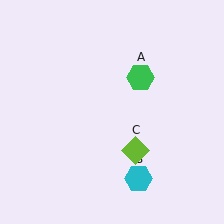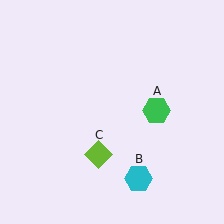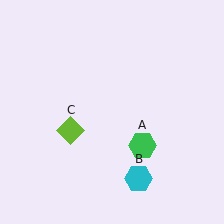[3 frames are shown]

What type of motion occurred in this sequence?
The green hexagon (object A), lime diamond (object C) rotated clockwise around the center of the scene.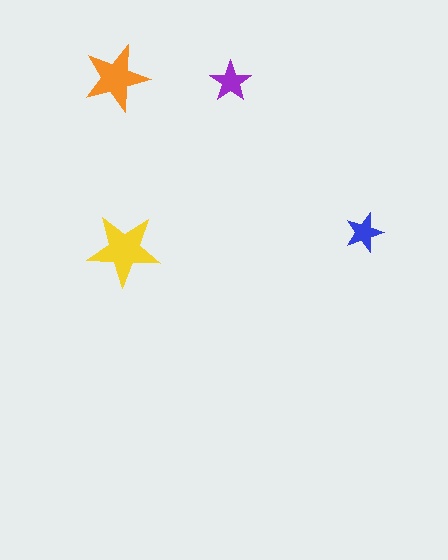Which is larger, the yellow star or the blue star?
The yellow one.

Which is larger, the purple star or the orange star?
The orange one.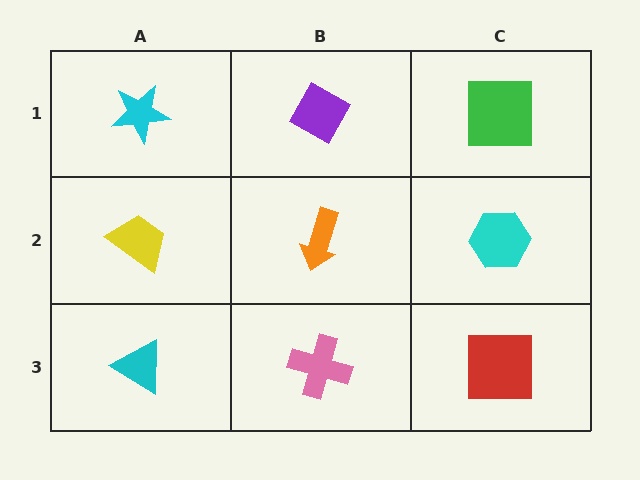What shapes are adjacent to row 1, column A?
A yellow trapezoid (row 2, column A), a purple diamond (row 1, column B).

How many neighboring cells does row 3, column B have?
3.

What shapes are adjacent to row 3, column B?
An orange arrow (row 2, column B), a cyan triangle (row 3, column A), a red square (row 3, column C).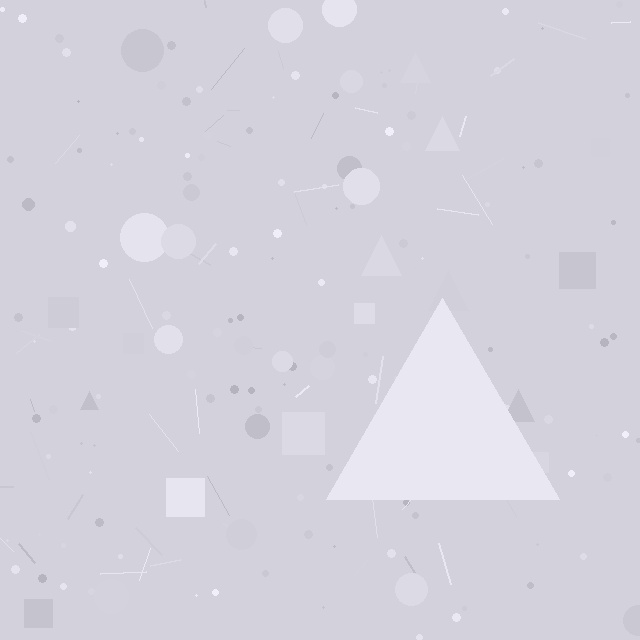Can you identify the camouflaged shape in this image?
The camouflaged shape is a triangle.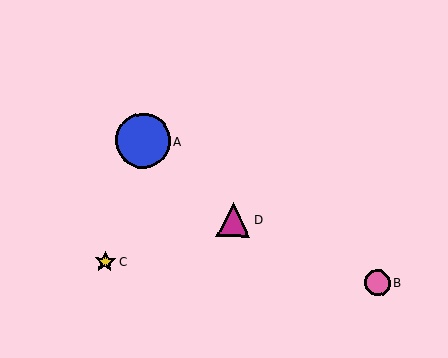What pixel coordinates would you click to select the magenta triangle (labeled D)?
Click at (234, 220) to select the magenta triangle D.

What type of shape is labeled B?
Shape B is a pink circle.